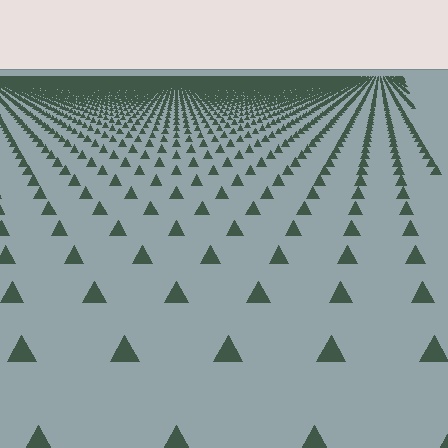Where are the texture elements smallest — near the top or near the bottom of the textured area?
Near the top.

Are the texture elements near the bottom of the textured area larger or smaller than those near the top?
Larger. Near the bottom, elements are closer to the viewer and appear at a bigger on-screen size.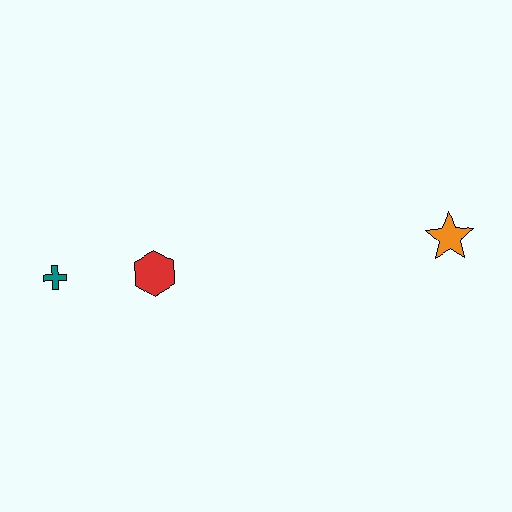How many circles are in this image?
There are no circles.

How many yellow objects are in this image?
There are no yellow objects.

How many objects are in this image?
There are 3 objects.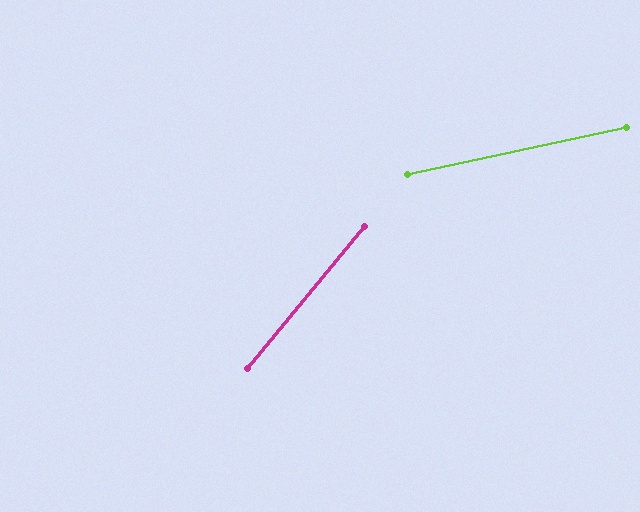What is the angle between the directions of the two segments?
Approximately 38 degrees.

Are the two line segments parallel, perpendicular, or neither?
Neither parallel nor perpendicular — they differ by about 38°.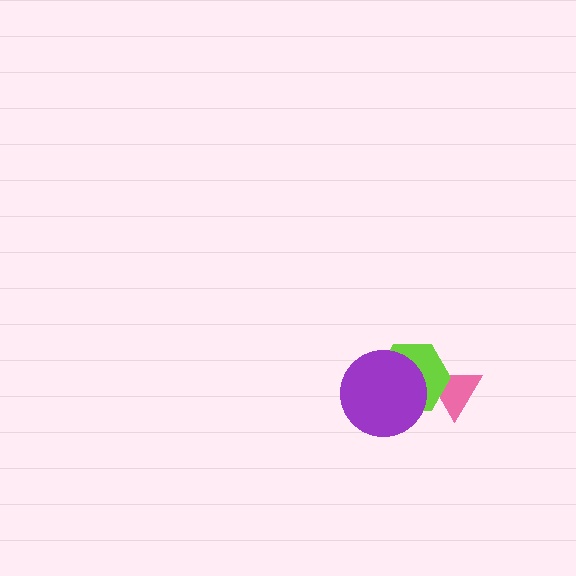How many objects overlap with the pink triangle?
1 object overlaps with the pink triangle.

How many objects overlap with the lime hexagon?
2 objects overlap with the lime hexagon.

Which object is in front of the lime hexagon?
The purple circle is in front of the lime hexagon.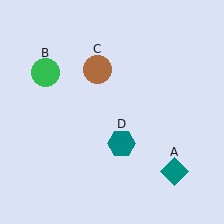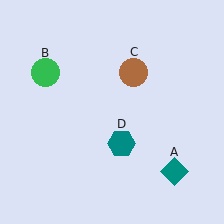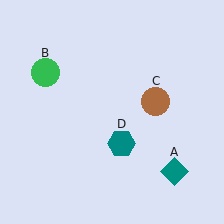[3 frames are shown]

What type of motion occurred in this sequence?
The brown circle (object C) rotated clockwise around the center of the scene.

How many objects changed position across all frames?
1 object changed position: brown circle (object C).